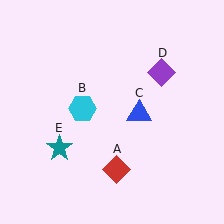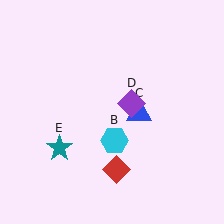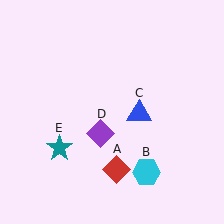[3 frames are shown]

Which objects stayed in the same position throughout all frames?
Red diamond (object A) and blue triangle (object C) and teal star (object E) remained stationary.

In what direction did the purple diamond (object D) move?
The purple diamond (object D) moved down and to the left.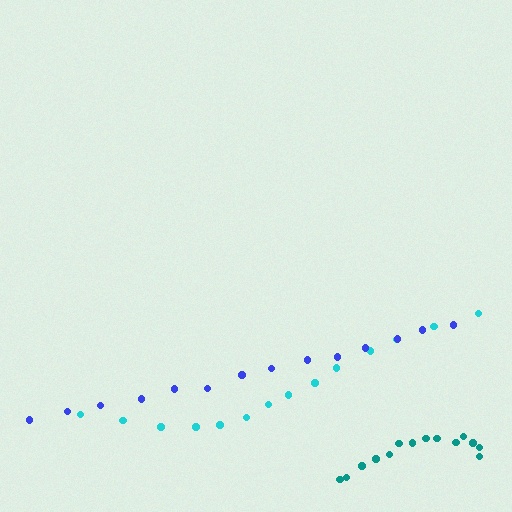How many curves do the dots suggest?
There are 3 distinct paths.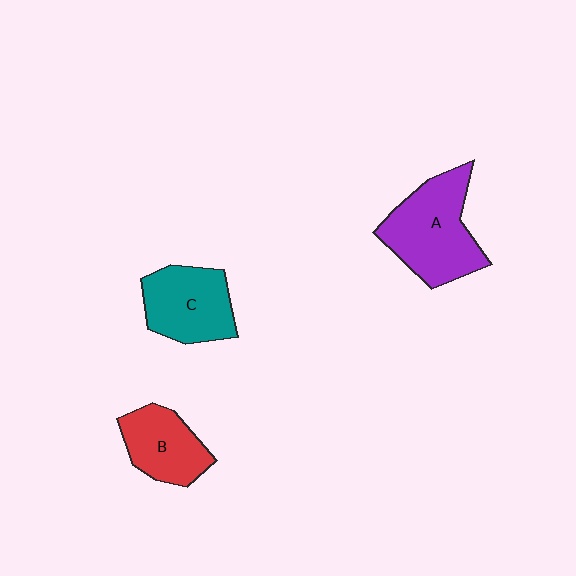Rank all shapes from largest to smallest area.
From largest to smallest: A (purple), C (teal), B (red).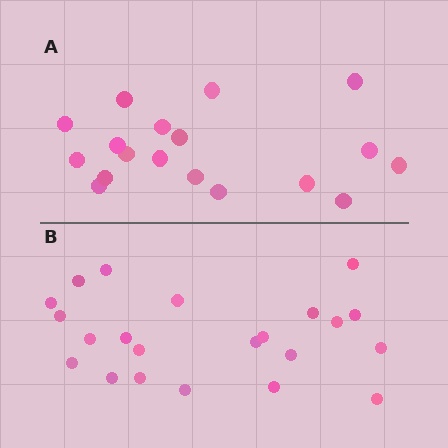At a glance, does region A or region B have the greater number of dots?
Region B (the bottom region) has more dots.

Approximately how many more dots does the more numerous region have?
Region B has about 4 more dots than region A.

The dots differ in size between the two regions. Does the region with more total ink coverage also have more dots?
No. Region A has more total ink coverage because its dots are larger, but region B actually contains more individual dots. Total area can be misleading — the number of items is what matters here.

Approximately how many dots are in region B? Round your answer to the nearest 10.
About 20 dots. (The exact count is 22, which rounds to 20.)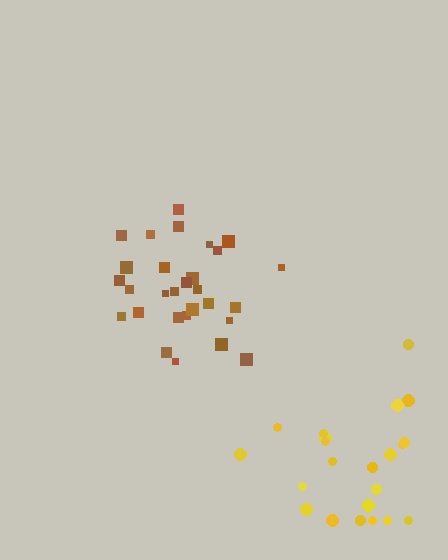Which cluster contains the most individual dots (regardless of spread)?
Brown (29).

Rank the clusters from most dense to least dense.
brown, yellow.